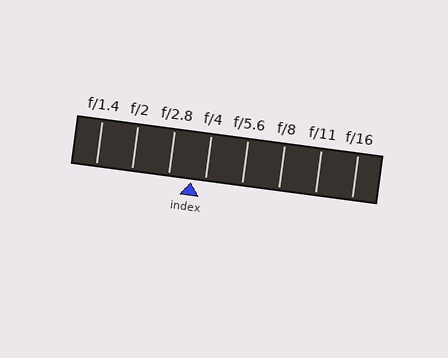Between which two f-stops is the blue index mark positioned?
The index mark is between f/2.8 and f/4.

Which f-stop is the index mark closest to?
The index mark is closest to f/4.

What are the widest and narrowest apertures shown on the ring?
The widest aperture shown is f/1.4 and the narrowest is f/16.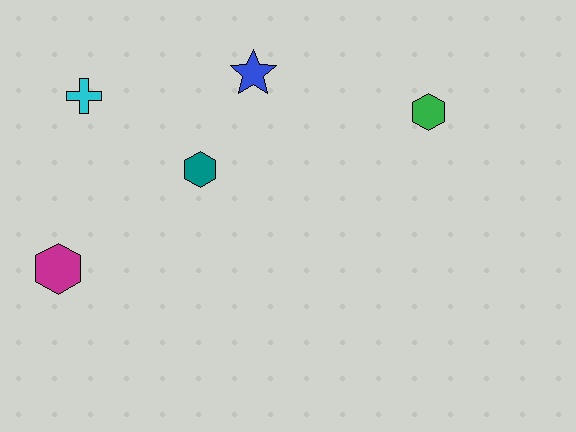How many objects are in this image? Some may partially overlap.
There are 5 objects.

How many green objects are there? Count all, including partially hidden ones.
There is 1 green object.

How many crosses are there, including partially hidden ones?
There is 1 cross.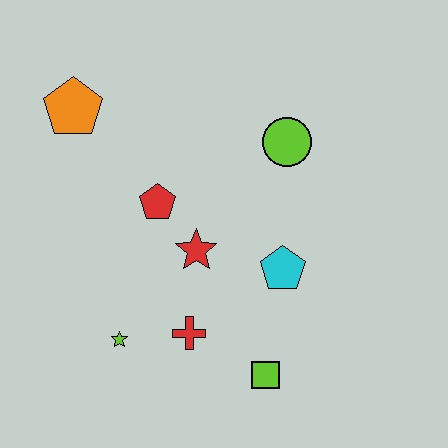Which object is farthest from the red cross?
The orange pentagon is farthest from the red cross.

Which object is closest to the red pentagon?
The red star is closest to the red pentagon.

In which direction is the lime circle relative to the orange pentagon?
The lime circle is to the right of the orange pentagon.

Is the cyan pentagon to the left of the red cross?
No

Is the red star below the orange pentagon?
Yes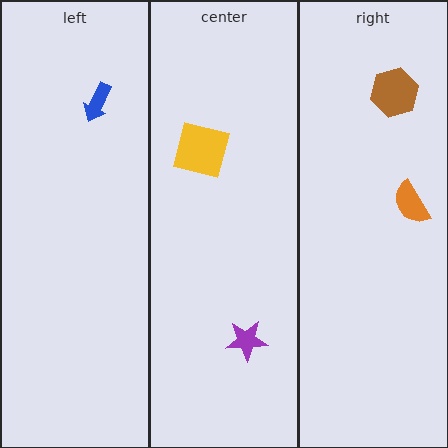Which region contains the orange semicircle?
The right region.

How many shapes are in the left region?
1.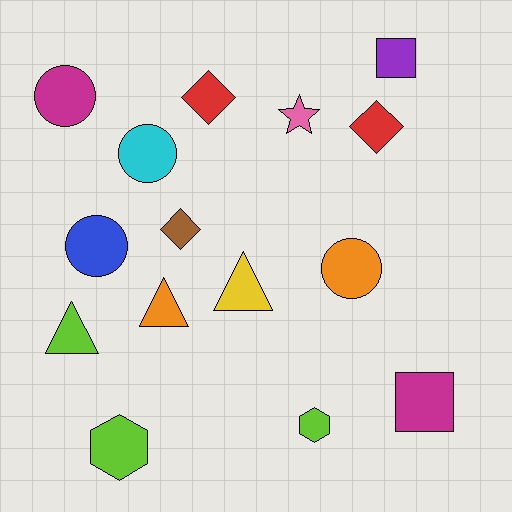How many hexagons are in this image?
There are 2 hexagons.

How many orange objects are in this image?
There are 2 orange objects.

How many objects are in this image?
There are 15 objects.